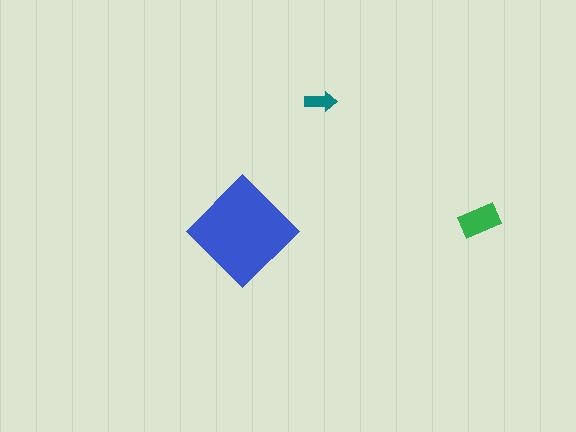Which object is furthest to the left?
The blue diamond is leftmost.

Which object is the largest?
The blue diamond.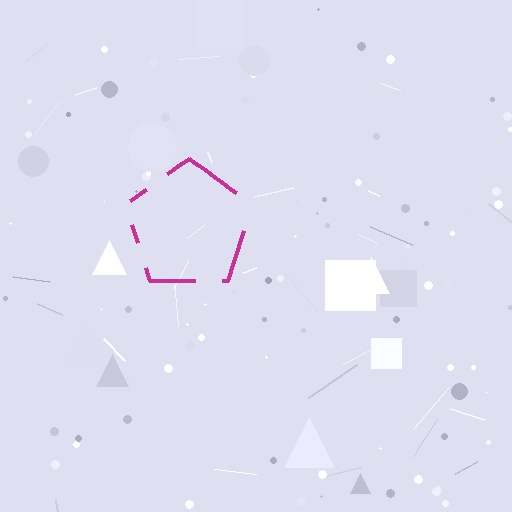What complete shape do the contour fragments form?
The contour fragments form a pentagon.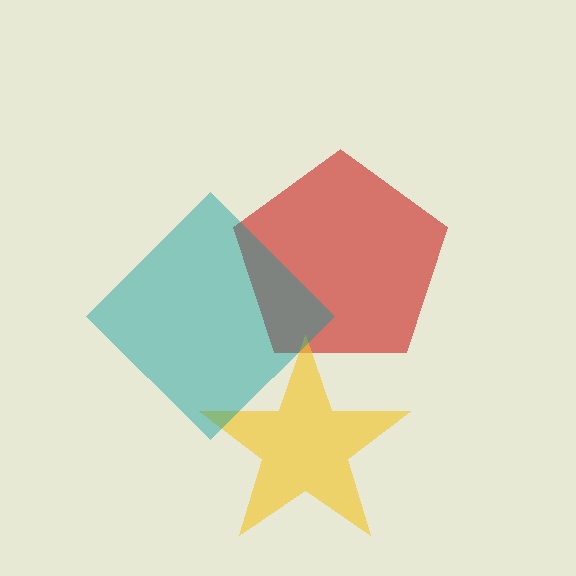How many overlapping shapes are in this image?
There are 3 overlapping shapes in the image.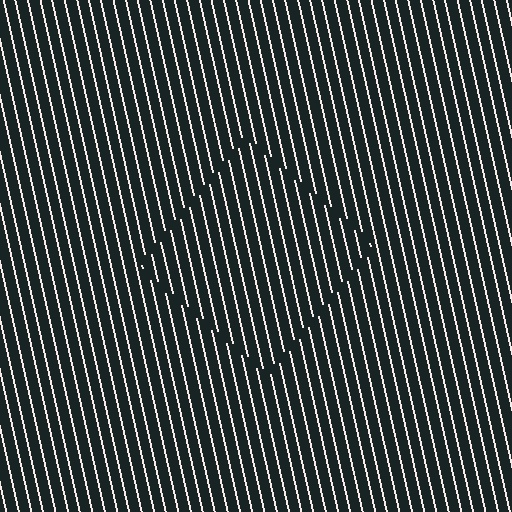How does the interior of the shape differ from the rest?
The interior of the shape contains the same grating, shifted by half a period — the contour is defined by the phase discontinuity where line-ends from the inner and outer gratings abut.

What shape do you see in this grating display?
An illusory square. The interior of the shape contains the same grating, shifted by half a period — the contour is defined by the phase discontinuity where line-ends from the inner and outer gratings abut.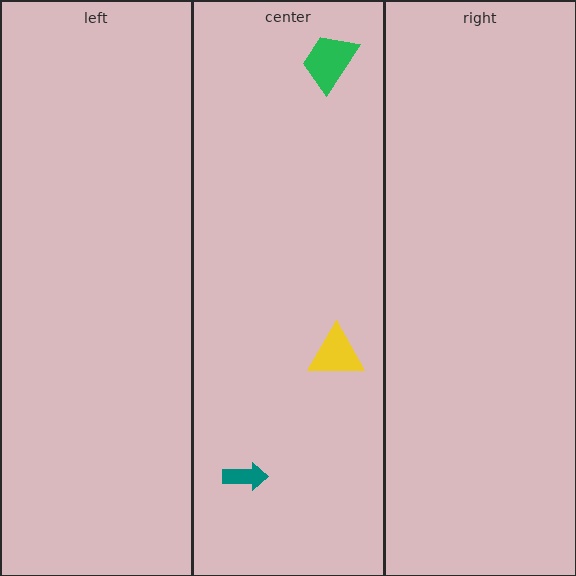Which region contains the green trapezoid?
The center region.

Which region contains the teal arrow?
The center region.